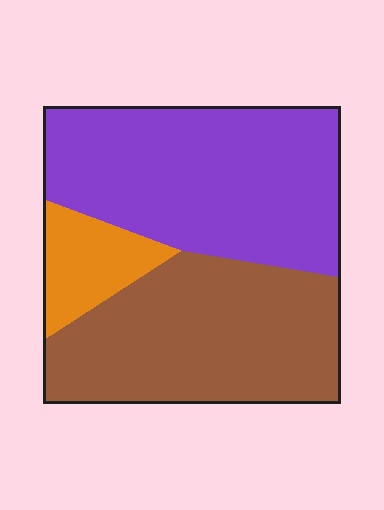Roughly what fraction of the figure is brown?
Brown covers about 40% of the figure.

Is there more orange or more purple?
Purple.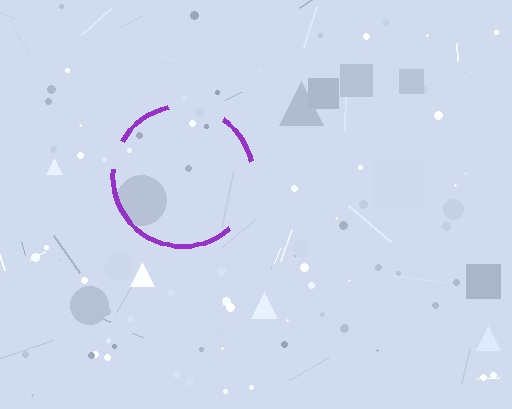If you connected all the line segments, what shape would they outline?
They would outline a circle.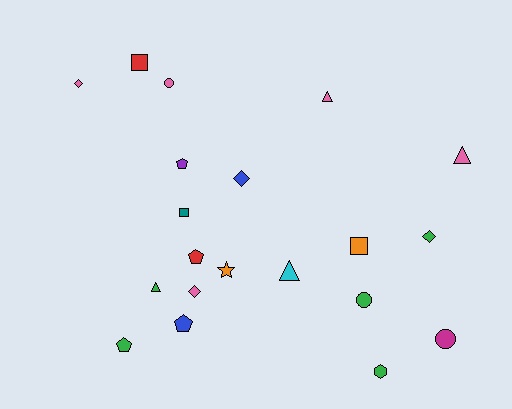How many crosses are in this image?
There are no crosses.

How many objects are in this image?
There are 20 objects.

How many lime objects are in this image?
There are no lime objects.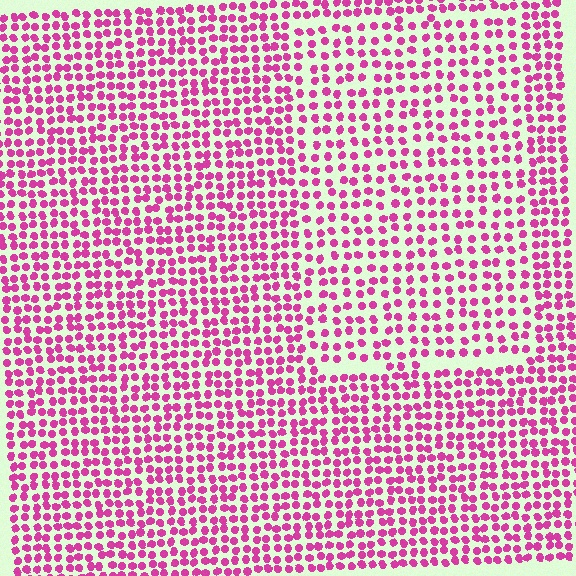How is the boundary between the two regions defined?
The boundary is defined by a change in element density (approximately 1.5x ratio). All elements are the same color, size, and shape.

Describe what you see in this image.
The image contains small magenta elements arranged at two different densities. A rectangle-shaped region is visible where the elements are less densely packed than the surrounding area.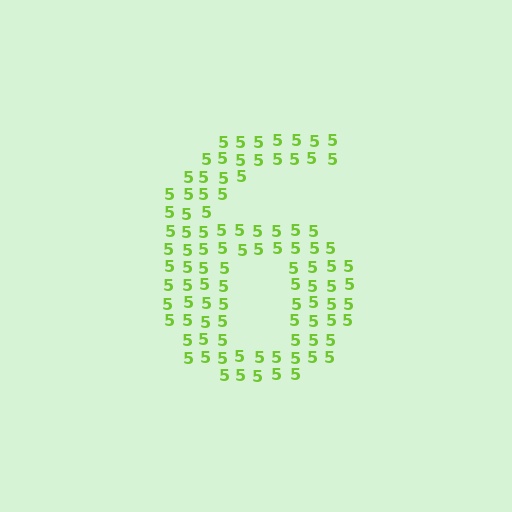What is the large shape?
The large shape is the digit 6.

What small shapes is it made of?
It is made of small digit 5's.